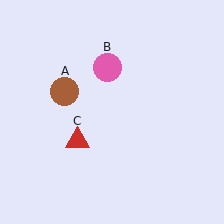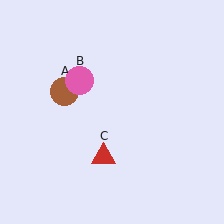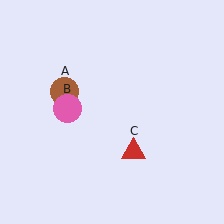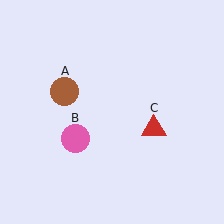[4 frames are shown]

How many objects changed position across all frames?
2 objects changed position: pink circle (object B), red triangle (object C).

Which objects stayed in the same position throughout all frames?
Brown circle (object A) remained stationary.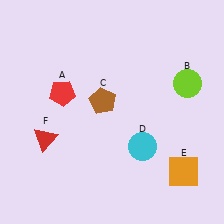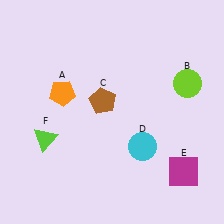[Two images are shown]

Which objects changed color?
A changed from red to orange. E changed from orange to magenta. F changed from red to lime.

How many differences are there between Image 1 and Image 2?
There are 3 differences between the two images.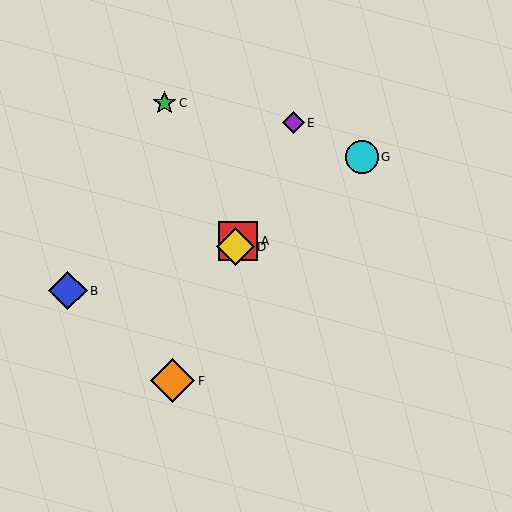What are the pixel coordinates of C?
Object C is at (165, 103).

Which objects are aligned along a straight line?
Objects A, D, E, F are aligned along a straight line.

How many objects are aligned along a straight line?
4 objects (A, D, E, F) are aligned along a straight line.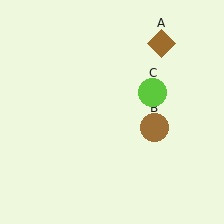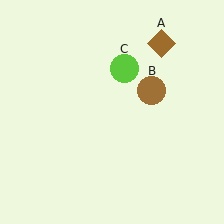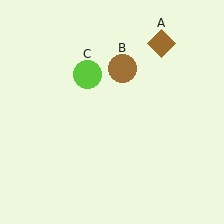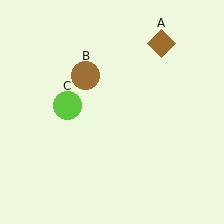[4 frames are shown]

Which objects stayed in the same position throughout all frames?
Brown diamond (object A) remained stationary.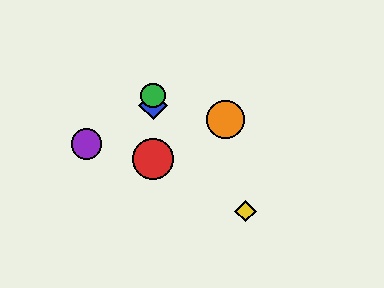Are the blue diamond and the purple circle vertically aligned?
No, the blue diamond is at x≈153 and the purple circle is at x≈87.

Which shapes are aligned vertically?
The red circle, the blue diamond, the green circle are aligned vertically.